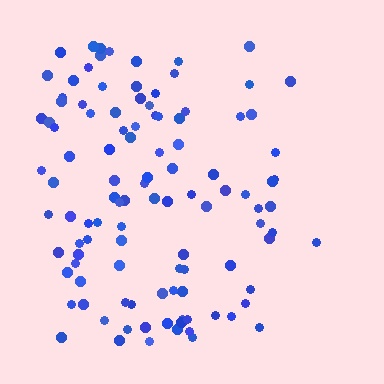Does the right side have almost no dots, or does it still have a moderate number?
Still a moderate number, just noticeably fewer than the left.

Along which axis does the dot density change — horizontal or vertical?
Horizontal.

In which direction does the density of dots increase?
From right to left, with the left side densest.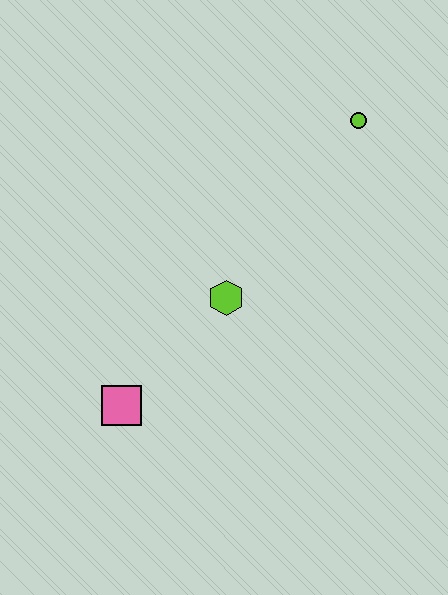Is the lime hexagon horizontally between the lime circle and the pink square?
Yes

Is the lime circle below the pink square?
No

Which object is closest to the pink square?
The lime hexagon is closest to the pink square.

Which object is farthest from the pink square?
The lime circle is farthest from the pink square.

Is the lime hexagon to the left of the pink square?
No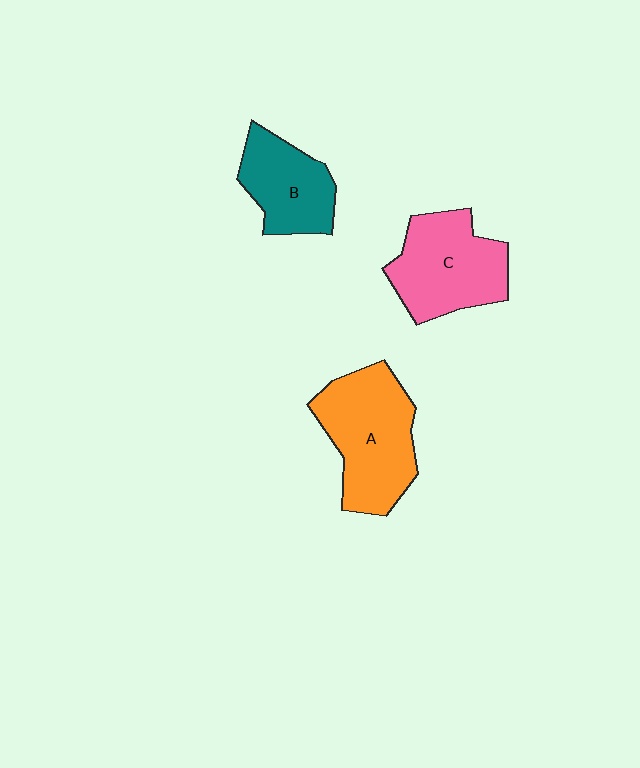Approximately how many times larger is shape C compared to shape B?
Approximately 1.3 times.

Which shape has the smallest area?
Shape B (teal).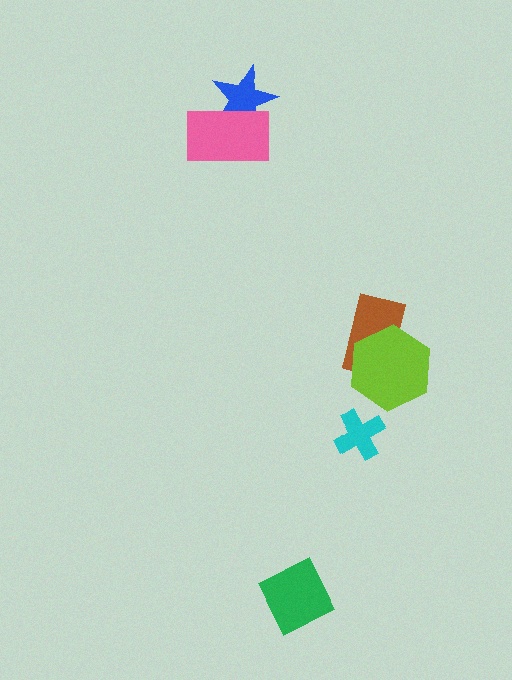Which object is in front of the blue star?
The pink rectangle is in front of the blue star.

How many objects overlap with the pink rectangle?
1 object overlaps with the pink rectangle.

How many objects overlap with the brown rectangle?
1 object overlaps with the brown rectangle.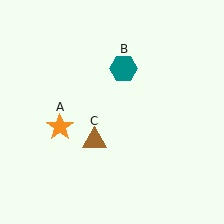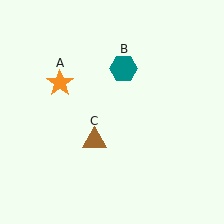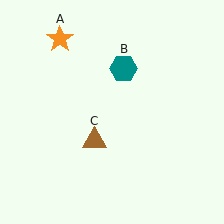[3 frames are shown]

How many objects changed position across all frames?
1 object changed position: orange star (object A).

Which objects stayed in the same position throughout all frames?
Teal hexagon (object B) and brown triangle (object C) remained stationary.